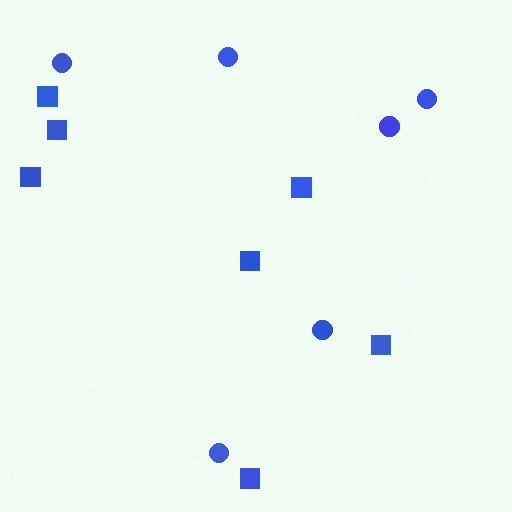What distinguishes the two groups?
There are 2 groups: one group of squares (7) and one group of circles (6).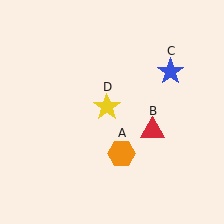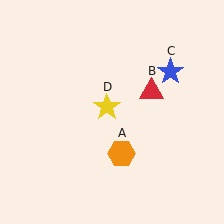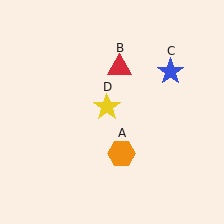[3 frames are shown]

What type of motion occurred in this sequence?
The red triangle (object B) rotated counterclockwise around the center of the scene.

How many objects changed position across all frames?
1 object changed position: red triangle (object B).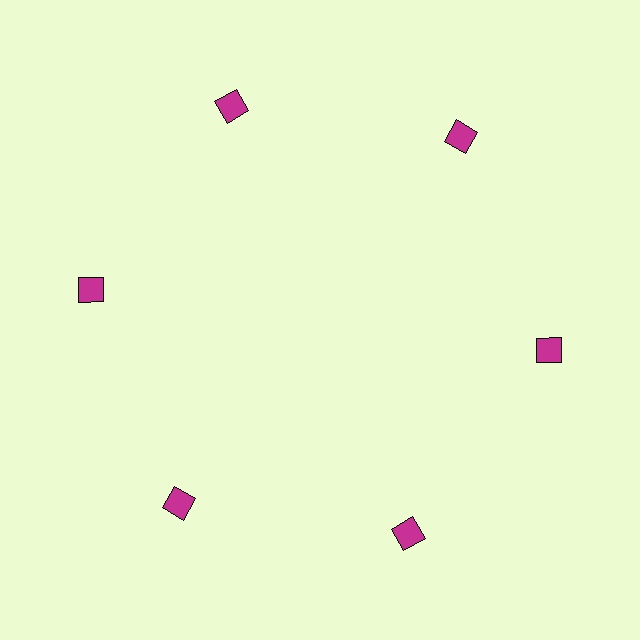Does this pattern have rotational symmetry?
Yes, this pattern has 6-fold rotational symmetry. It looks the same after rotating 60 degrees around the center.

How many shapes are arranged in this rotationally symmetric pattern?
There are 6 shapes, arranged in 6 groups of 1.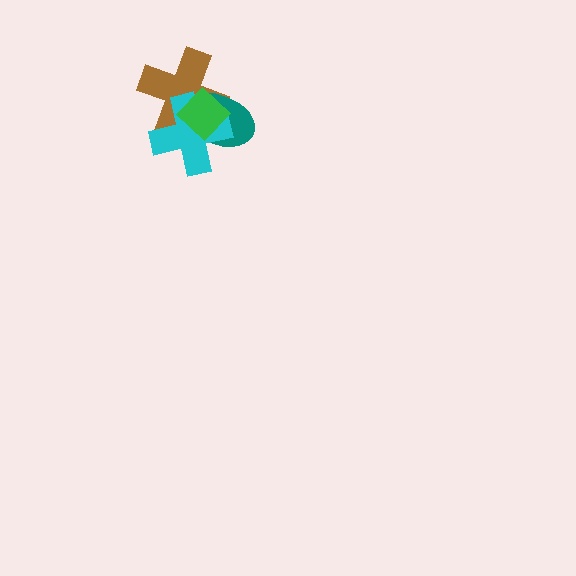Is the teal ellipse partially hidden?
Yes, it is partially covered by another shape.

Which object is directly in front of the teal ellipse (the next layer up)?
The cyan cross is directly in front of the teal ellipse.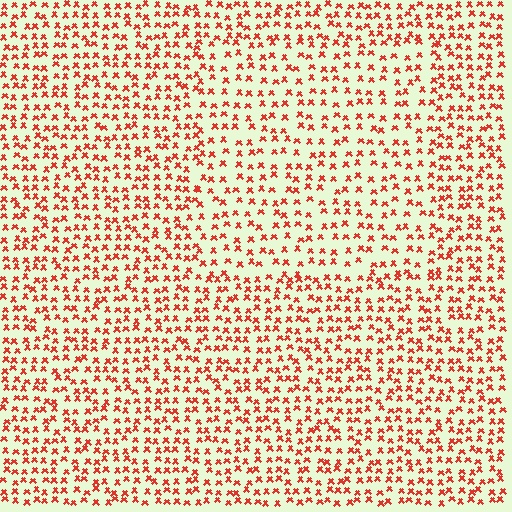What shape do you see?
I see a rectangle.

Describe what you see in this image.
The image contains small red elements arranged at two different densities. A rectangle-shaped region is visible where the elements are less densely packed than the surrounding area.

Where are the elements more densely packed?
The elements are more densely packed outside the rectangle boundary.